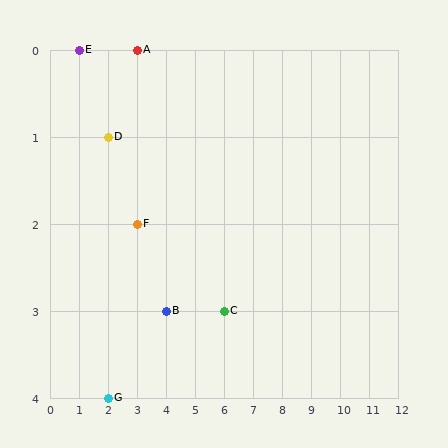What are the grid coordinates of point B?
Point B is at grid coordinates (4, 3).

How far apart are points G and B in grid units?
Points G and B are 2 columns and 1 row apart (about 2.2 grid units diagonally).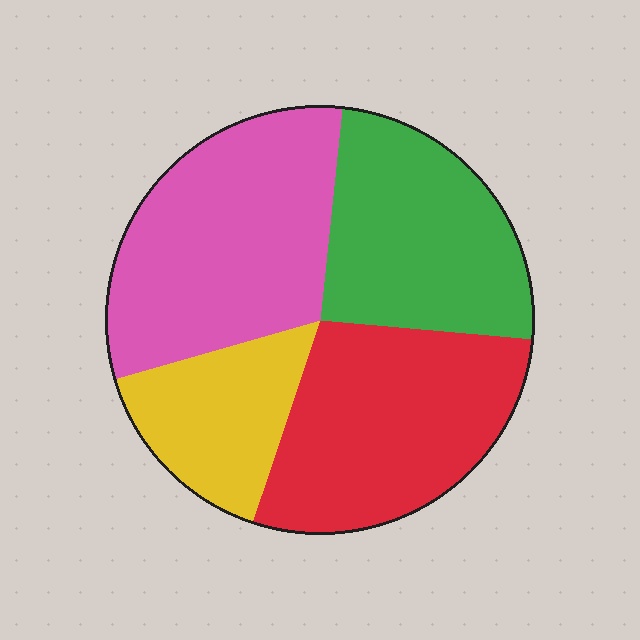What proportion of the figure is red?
Red covers around 30% of the figure.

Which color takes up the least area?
Yellow, at roughly 15%.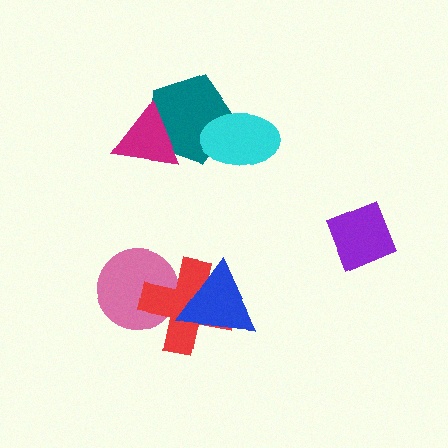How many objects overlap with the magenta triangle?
1 object overlaps with the magenta triangle.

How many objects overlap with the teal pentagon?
2 objects overlap with the teal pentagon.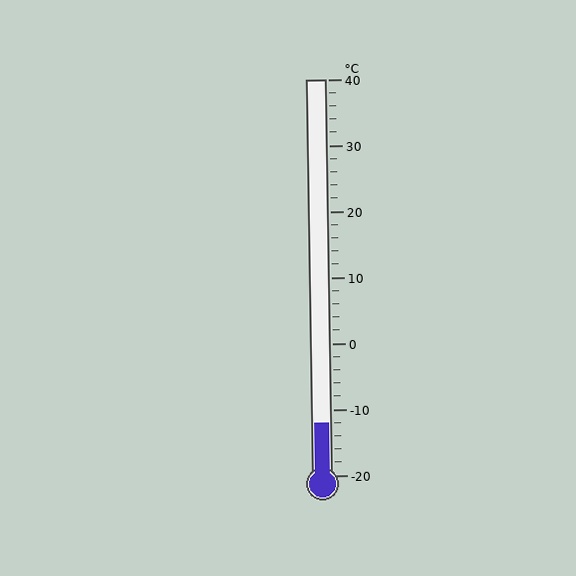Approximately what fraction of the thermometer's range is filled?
The thermometer is filled to approximately 15% of its range.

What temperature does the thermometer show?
The thermometer shows approximately -12°C.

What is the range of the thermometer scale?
The thermometer scale ranges from -20°C to 40°C.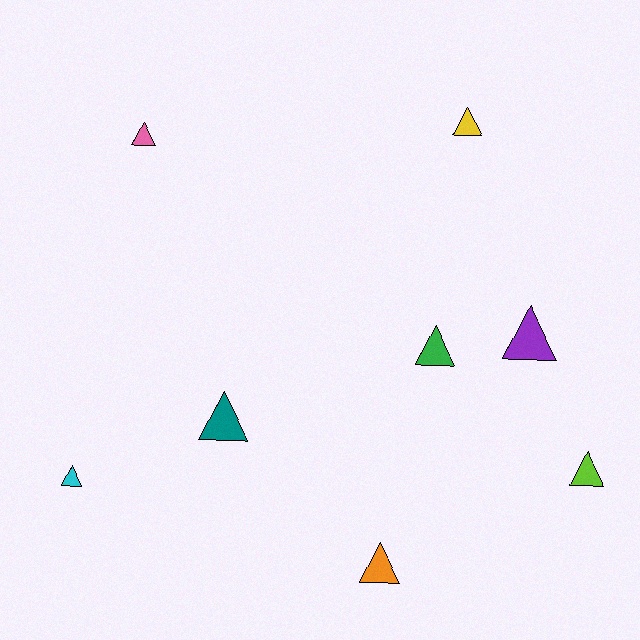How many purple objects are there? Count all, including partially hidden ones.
There is 1 purple object.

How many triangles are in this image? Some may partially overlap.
There are 8 triangles.